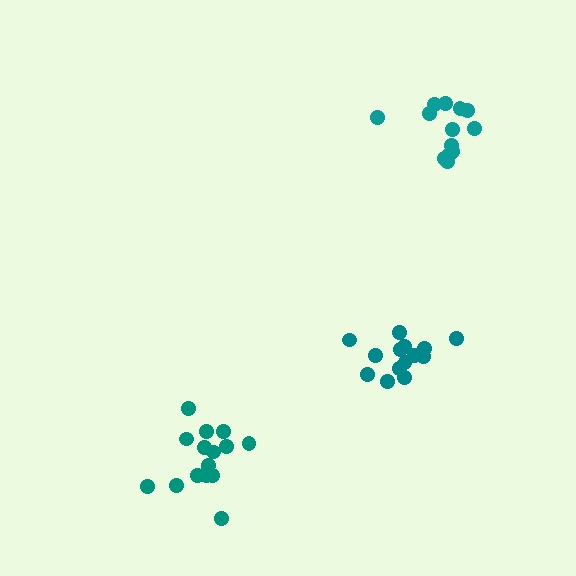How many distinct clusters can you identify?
There are 3 distinct clusters.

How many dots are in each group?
Group 1: 13 dots, Group 2: 16 dots, Group 3: 14 dots (43 total).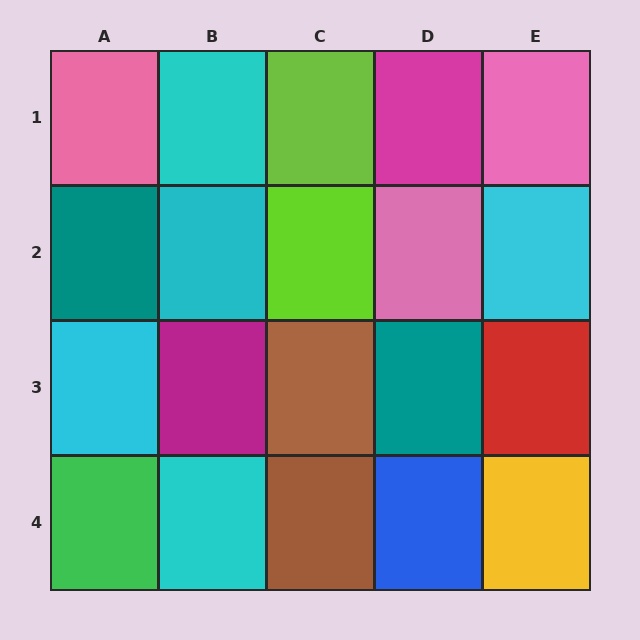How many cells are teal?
2 cells are teal.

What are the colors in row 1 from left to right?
Pink, cyan, lime, magenta, pink.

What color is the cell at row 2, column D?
Pink.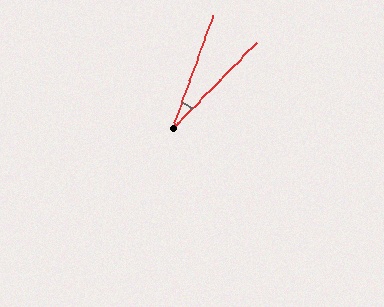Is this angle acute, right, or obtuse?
It is acute.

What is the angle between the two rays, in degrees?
Approximately 25 degrees.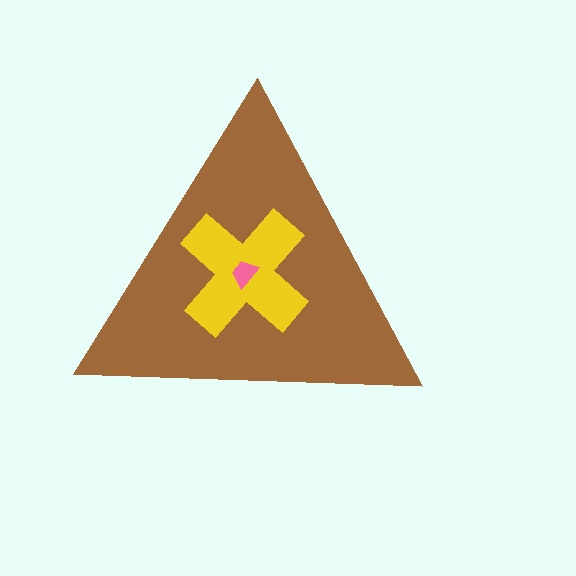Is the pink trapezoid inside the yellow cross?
Yes.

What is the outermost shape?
The brown triangle.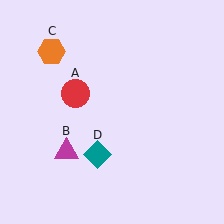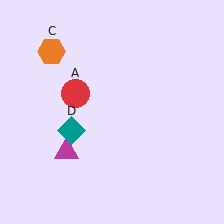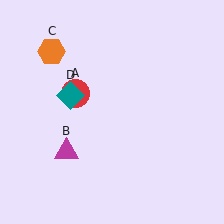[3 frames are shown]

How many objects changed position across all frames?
1 object changed position: teal diamond (object D).